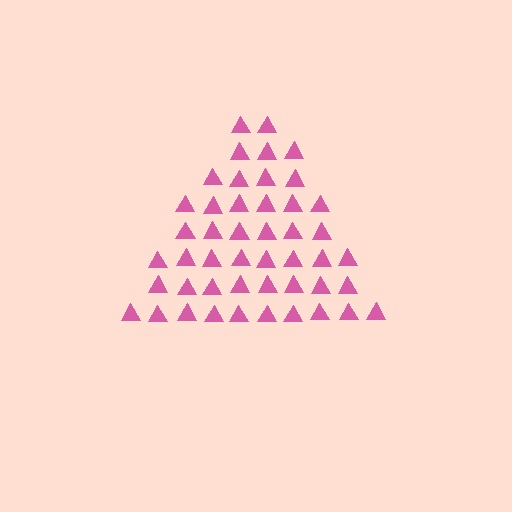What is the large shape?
The large shape is a triangle.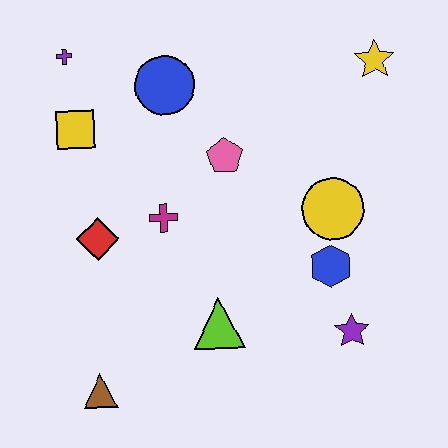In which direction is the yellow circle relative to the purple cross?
The yellow circle is to the right of the purple cross.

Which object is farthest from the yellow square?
The purple star is farthest from the yellow square.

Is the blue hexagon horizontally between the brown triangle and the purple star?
Yes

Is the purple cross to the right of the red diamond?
No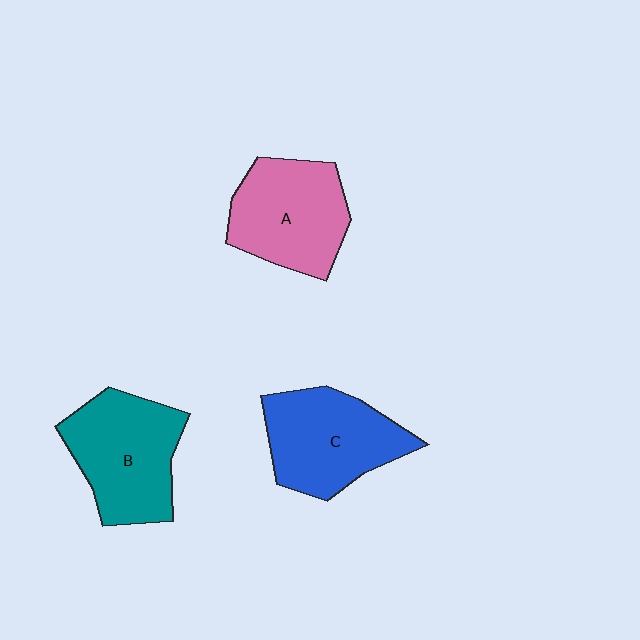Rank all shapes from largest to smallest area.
From largest to smallest: B (teal), C (blue), A (pink).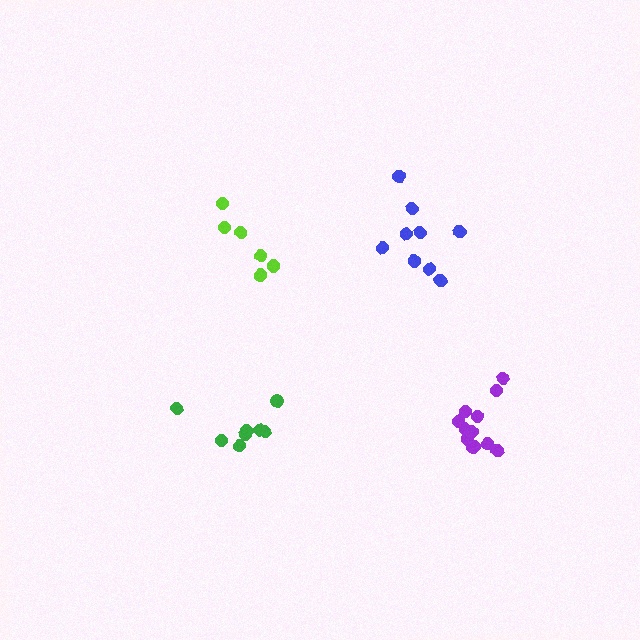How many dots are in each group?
Group 1: 12 dots, Group 2: 6 dots, Group 3: 9 dots, Group 4: 8 dots (35 total).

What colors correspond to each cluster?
The clusters are colored: purple, lime, blue, green.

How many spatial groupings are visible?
There are 4 spatial groupings.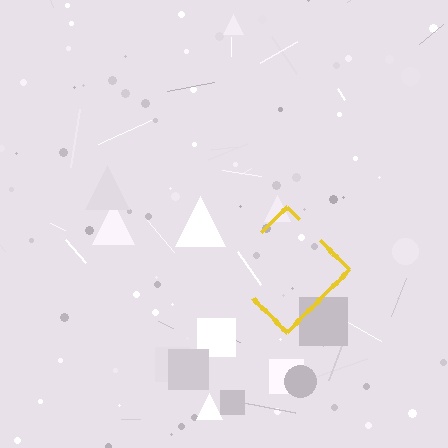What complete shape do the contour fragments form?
The contour fragments form a diamond.